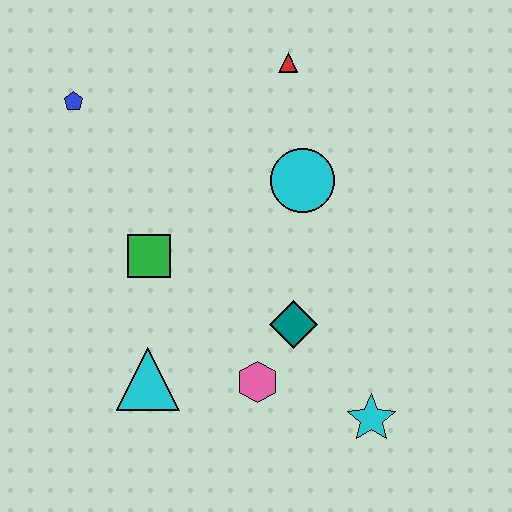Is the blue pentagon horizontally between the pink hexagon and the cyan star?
No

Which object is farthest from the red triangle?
The cyan star is farthest from the red triangle.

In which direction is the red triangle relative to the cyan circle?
The red triangle is above the cyan circle.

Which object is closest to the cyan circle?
The red triangle is closest to the cyan circle.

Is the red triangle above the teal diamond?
Yes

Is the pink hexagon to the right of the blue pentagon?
Yes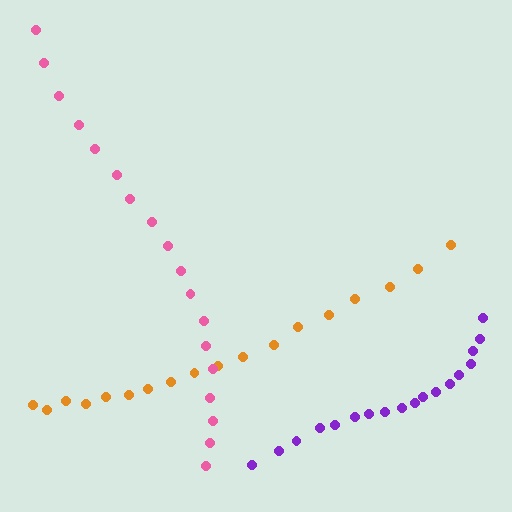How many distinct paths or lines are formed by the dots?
There are 3 distinct paths.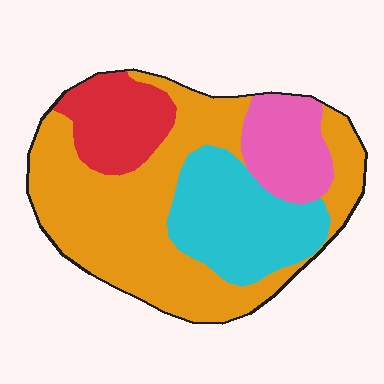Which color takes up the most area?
Orange, at roughly 50%.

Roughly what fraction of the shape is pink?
Pink covers about 15% of the shape.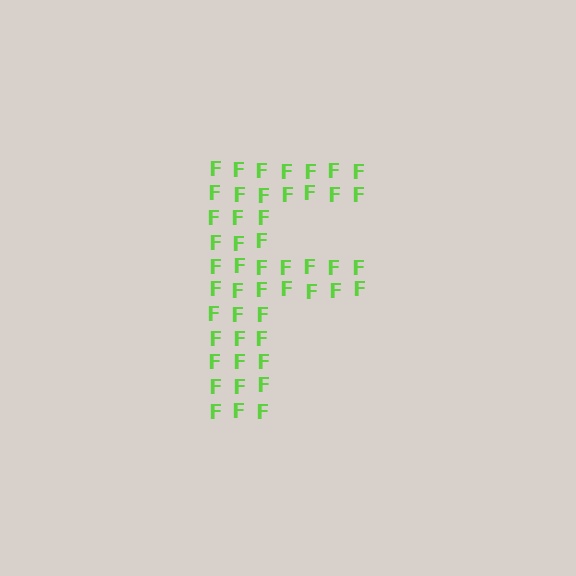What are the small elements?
The small elements are letter F's.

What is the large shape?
The large shape is the letter F.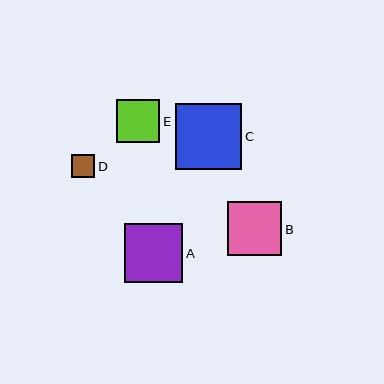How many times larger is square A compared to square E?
Square A is approximately 1.4 times the size of square E.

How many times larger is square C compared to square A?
Square C is approximately 1.1 times the size of square A.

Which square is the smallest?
Square D is the smallest with a size of approximately 23 pixels.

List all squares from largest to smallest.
From largest to smallest: C, A, B, E, D.